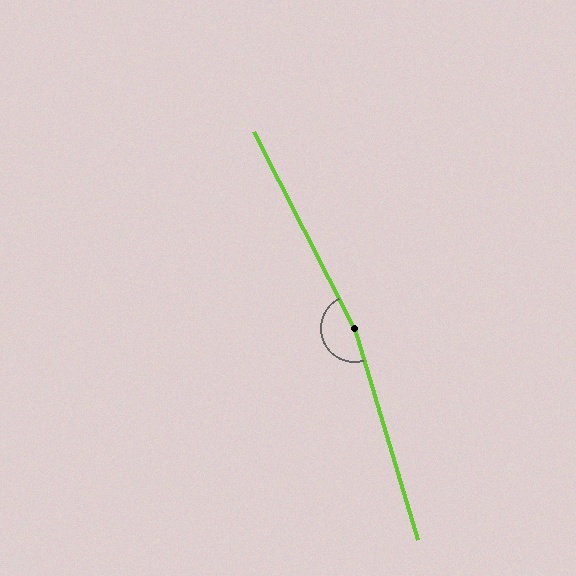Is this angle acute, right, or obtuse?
It is obtuse.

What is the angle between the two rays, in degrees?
Approximately 170 degrees.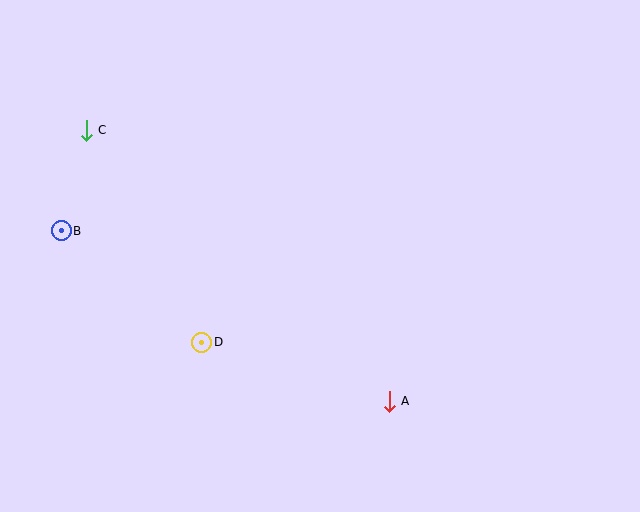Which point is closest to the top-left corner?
Point C is closest to the top-left corner.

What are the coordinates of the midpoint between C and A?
The midpoint between C and A is at (238, 266).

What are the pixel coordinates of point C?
Point C is at (86, 130).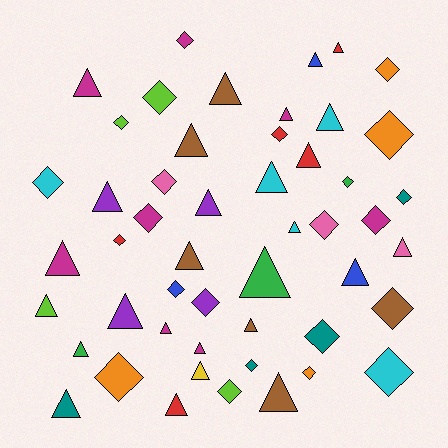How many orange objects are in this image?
There are 4 orange objects.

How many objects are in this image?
There are 50 objects.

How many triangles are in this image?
There are 27 triangles.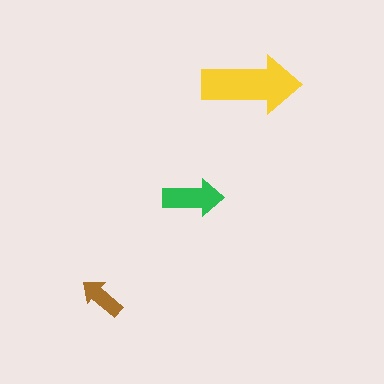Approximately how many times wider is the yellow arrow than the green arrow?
About 1.5 times wider.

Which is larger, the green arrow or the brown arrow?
The green one.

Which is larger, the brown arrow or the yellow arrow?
The yellow one.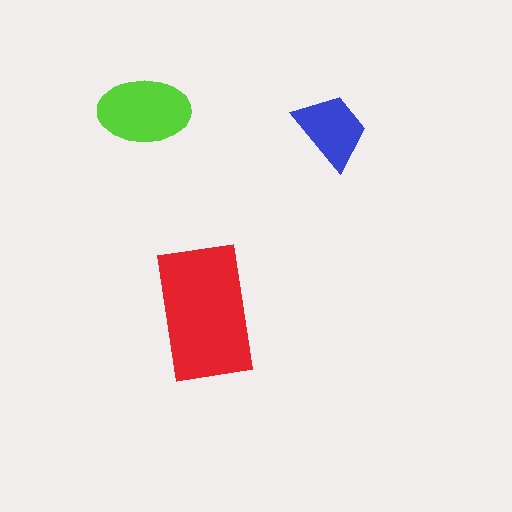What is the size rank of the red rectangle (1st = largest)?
1st.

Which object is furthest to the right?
The blue trapezoid is rightmost.